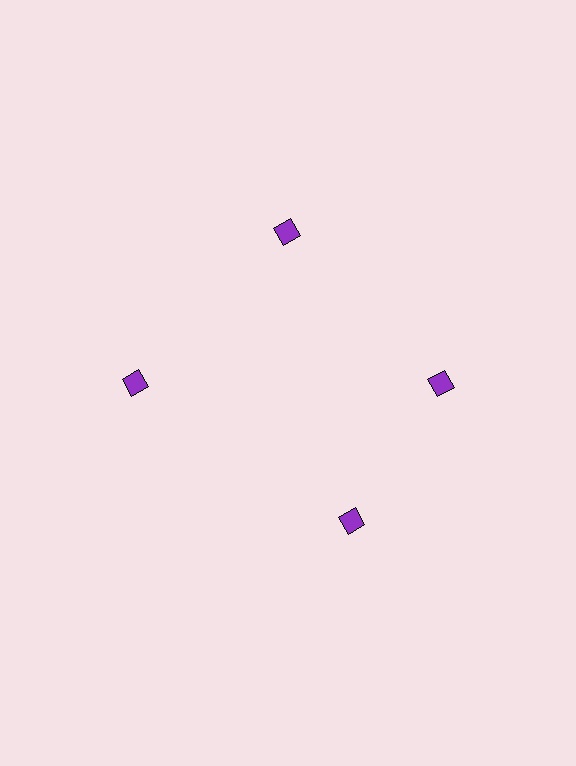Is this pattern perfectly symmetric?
No. The 4 purple diamonds are arranged in a ring, but one element near the 6 o'clock position is rotated out of alignment along the ring, breaking the 4-fold rotational symmetry.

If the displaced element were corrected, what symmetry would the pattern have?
It would have 4-fold rotational symmetry — the pattern would map onto itself every 90 degrees.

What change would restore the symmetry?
The symmetry would be restored by rotating it back into even spacing with its neighbors so that all 4 diamonds sit at equal angles and equal distance from the center.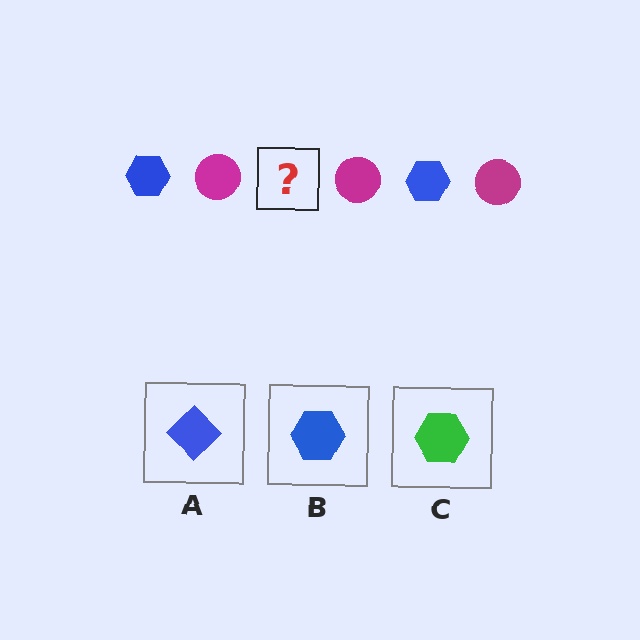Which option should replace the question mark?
Option B.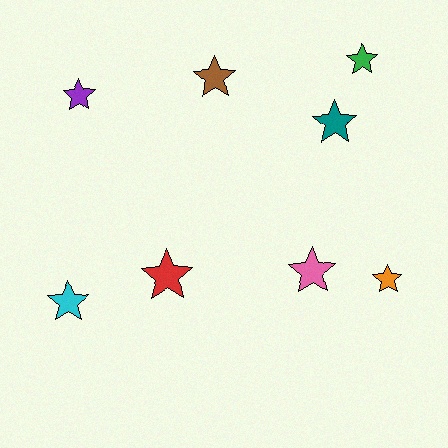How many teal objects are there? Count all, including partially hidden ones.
There is 1 teal object.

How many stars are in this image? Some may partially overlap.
There are 8 stars.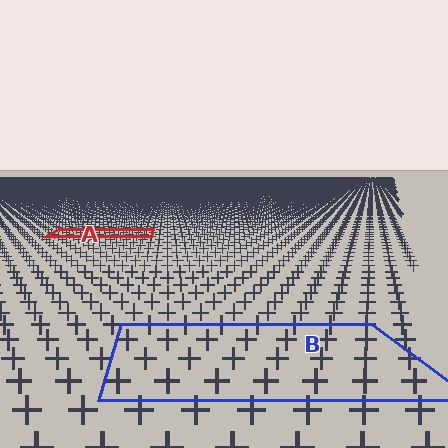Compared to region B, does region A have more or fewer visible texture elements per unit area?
Region A has more texture elements per unit area — they are packed more densely because it is farther away.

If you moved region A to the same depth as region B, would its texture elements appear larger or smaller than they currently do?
They would appear larger. At a closer depth, the same texture elements are projected at a bigger on-screen size.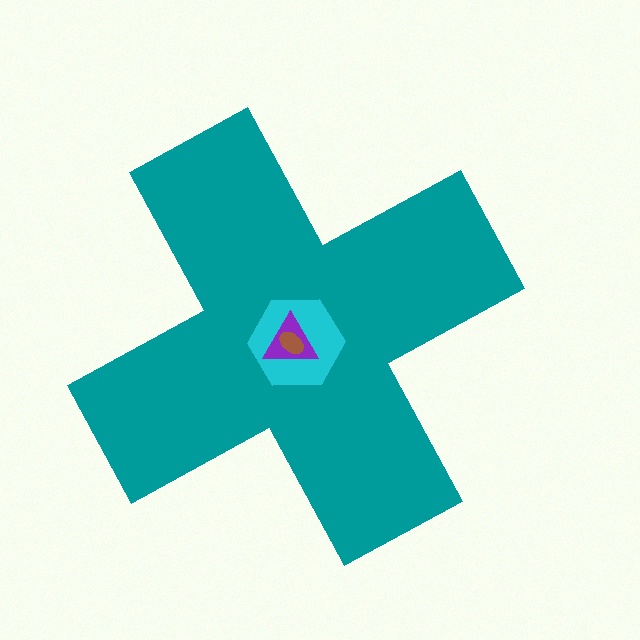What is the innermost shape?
The brown ellipse.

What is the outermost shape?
The teal cross.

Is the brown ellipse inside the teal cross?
Yes.